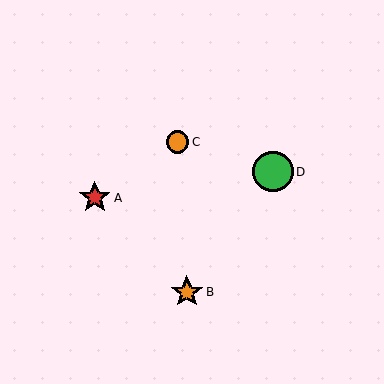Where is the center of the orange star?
The center of the orange star is at (187, 292).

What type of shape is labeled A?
Shape A is a red star.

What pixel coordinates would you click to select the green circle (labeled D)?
Click at (273, 172) to select the green circle D.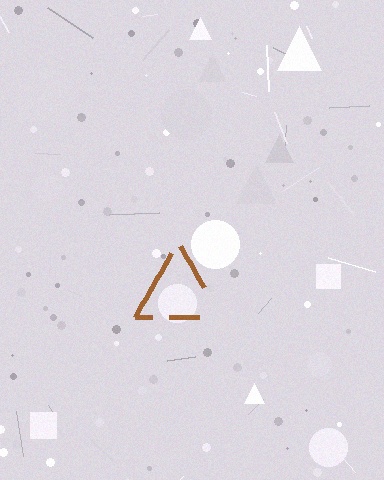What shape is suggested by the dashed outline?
The dashed outline suggests a triangle.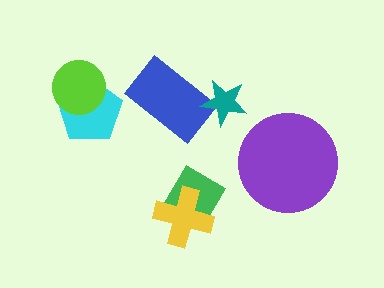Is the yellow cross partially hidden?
No, no other shape covers it.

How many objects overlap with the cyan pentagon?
1 object overlaps with the cyan pentagon.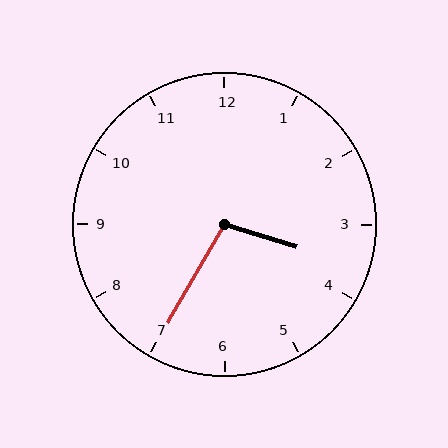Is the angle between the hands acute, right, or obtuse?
It is obtuse.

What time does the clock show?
3:35.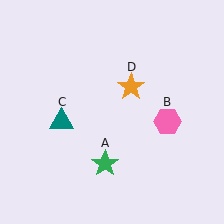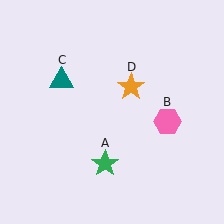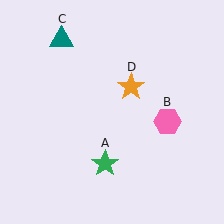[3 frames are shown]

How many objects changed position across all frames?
1 object changed position: teal triangle (object C).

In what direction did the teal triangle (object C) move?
The teal triangle (object C) moved up.